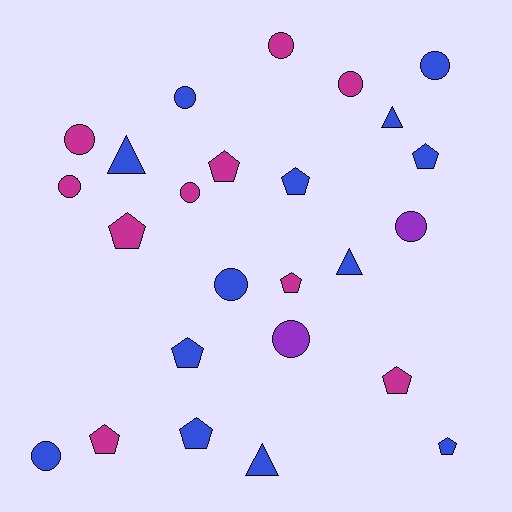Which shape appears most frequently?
Circle, with 11 objects.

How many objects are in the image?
There are 25 objects.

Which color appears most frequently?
Blue, with 13 objects.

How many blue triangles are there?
There are 4 blue triangles.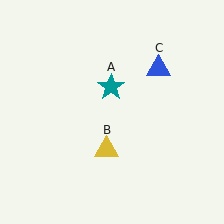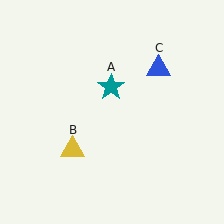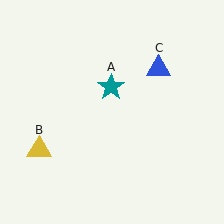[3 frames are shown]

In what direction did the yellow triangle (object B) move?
The yellow triangle (object B) moved left.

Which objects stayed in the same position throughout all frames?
Teal star (object A) and blue triangle (object C) remained stationary.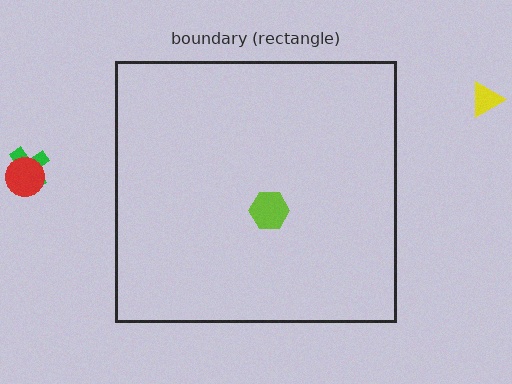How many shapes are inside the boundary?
1 inside, 3 outside.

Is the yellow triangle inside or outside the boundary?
Outside.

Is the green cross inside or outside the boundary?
Outside.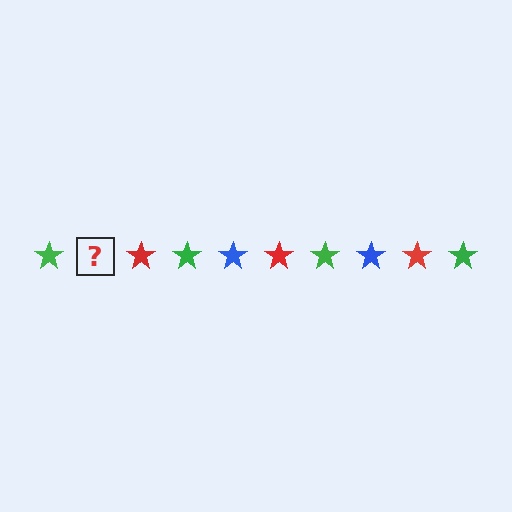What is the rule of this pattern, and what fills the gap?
The rule is that the pattern cycles through green, blue, red stars. The gap should be filled with a blue star.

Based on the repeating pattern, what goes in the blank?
The blank should be a blue star.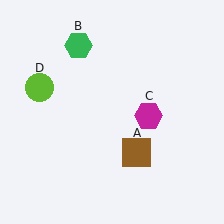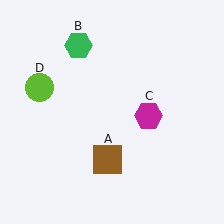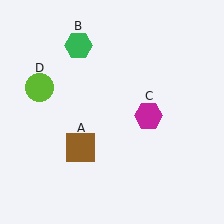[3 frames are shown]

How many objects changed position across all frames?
1 object changed position: brown square (object A).